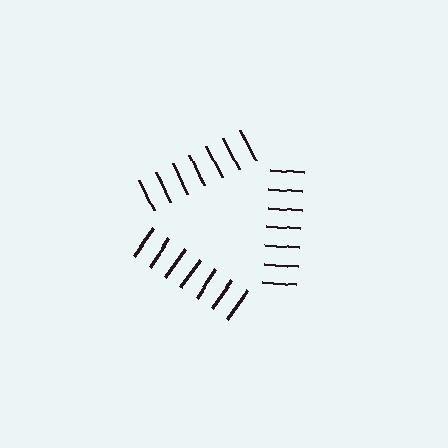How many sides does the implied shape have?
3 sides — the line-ends trace a triangle.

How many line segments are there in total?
21 — 7 along each of the 3 edges.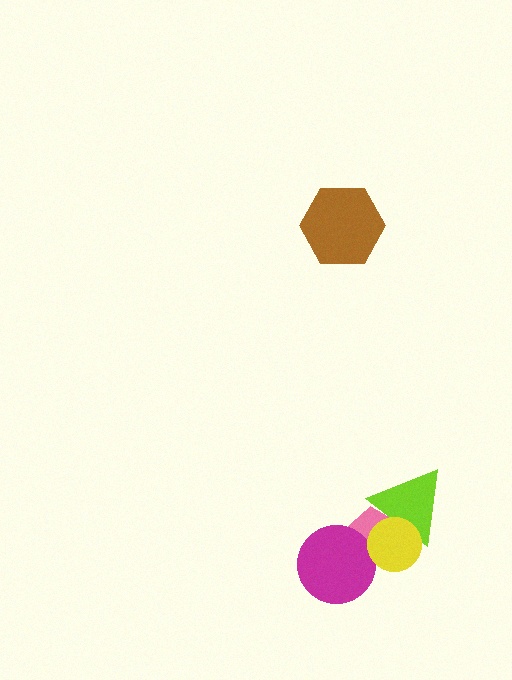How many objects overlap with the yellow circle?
2 objects overlap with the yellow circle.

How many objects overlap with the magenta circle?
1 object overlaps with the magenta circle.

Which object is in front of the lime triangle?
The yellow circle is in front of the lime triangle.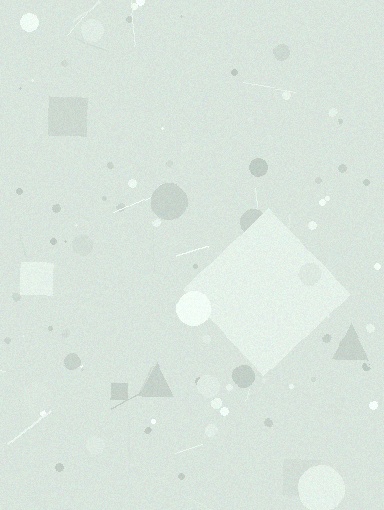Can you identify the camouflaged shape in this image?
The camouflaged shape is a diamond.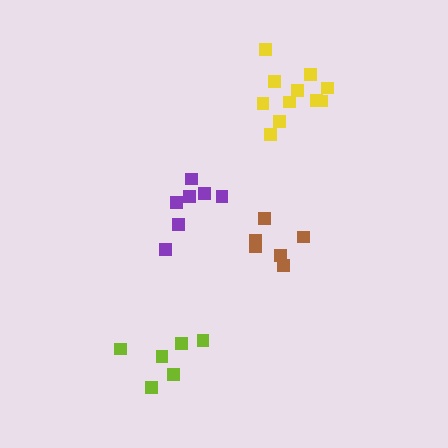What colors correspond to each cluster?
The clusters are colored: brown, lime, purple, yellow.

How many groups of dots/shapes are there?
There are 4 groups.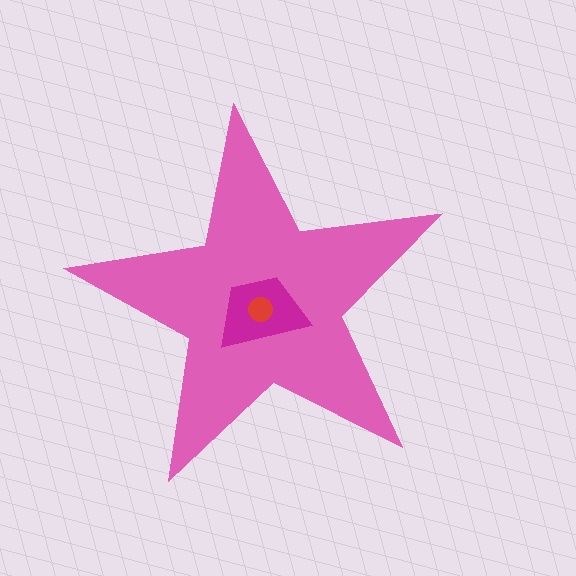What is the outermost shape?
The pink star.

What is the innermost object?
The red circle.